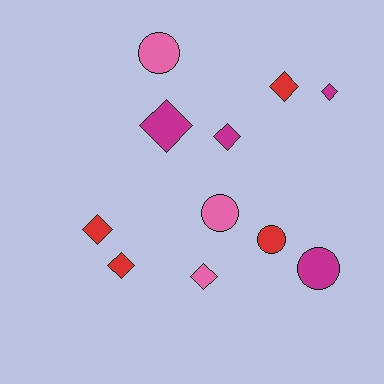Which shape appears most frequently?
Diamond, with 7 objects.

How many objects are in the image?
There are 11 objects.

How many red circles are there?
There is 1 red circle.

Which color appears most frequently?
Magenta, with 4 objects.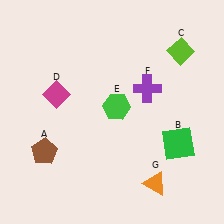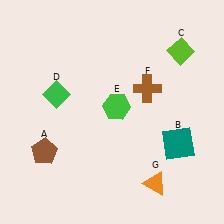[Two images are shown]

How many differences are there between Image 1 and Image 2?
There are 3 differences between the two images.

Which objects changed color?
B changed from green to teal. D changed from magenta to green. F changed from purple to brown.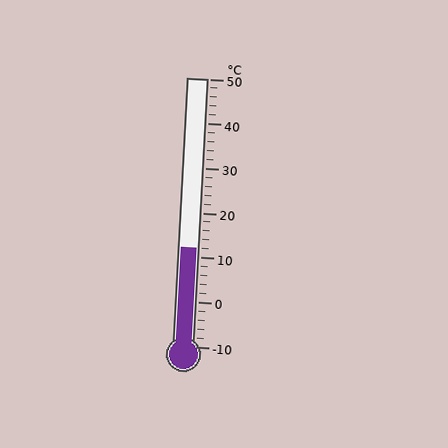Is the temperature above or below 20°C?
The temperature is below 20°C.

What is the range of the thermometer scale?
The thermometer scale ranges from -10°C to 50°C.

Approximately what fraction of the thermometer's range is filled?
The thermometer is filled to approximately 35% of its range.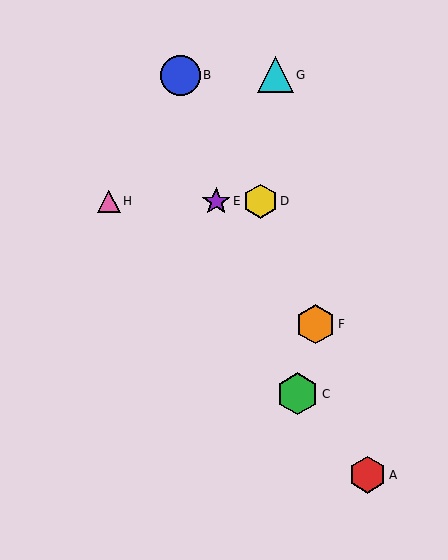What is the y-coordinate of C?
Object C is at y≈394.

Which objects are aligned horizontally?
Objects D, E, H are aligned horizontally.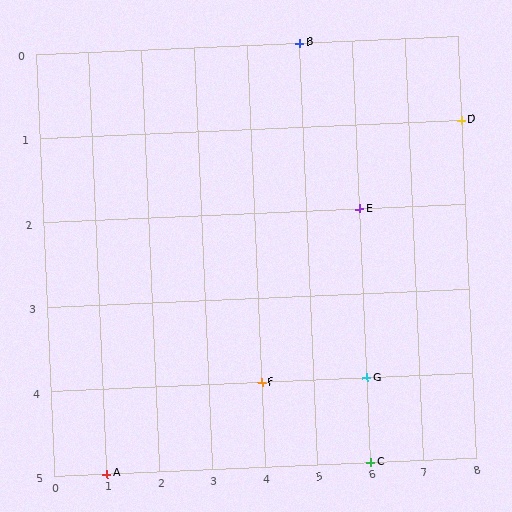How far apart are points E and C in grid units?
Points E and C are 3 rows apart.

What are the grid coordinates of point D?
Point D is at grid coordinates (8, 1).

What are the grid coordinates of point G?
Point G is at grid coordinates (6, 4).